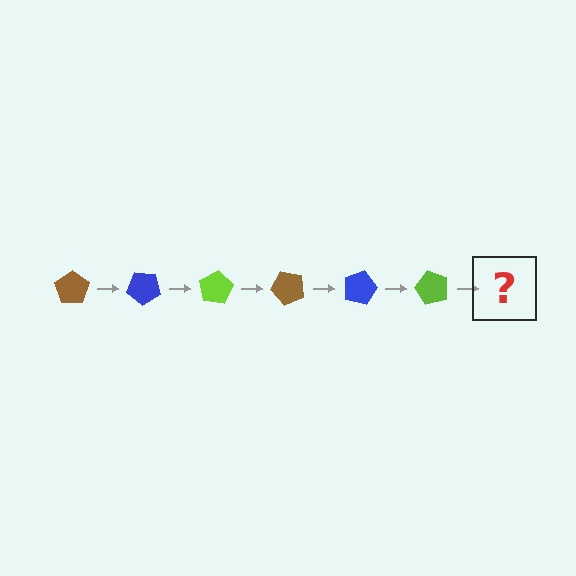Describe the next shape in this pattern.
It should be a brown pentagon, rotated 240 degrees from the start.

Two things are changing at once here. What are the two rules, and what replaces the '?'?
The two rules are that it rotates 40 degrees each step and the color cycles through brown, blue, and lime. The '?' should be a brown pentagon, rotated 240 degrees from the start.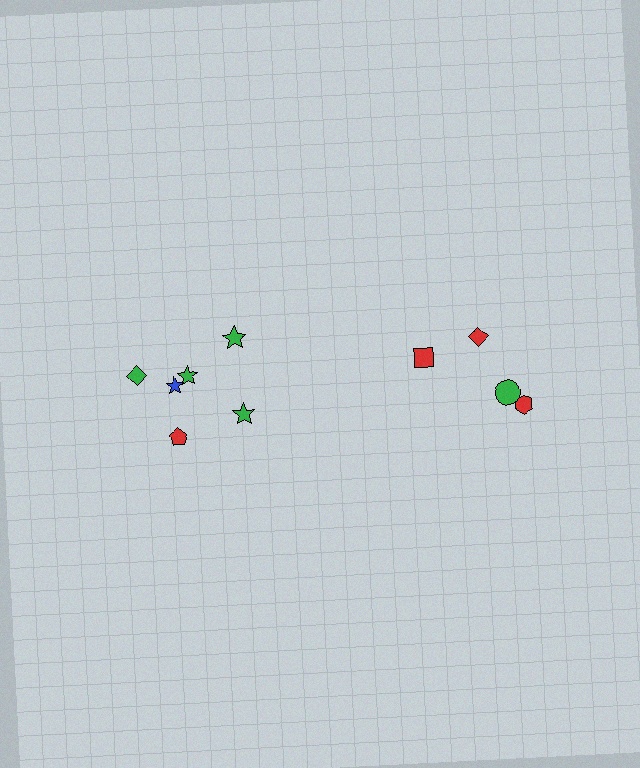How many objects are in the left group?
There are 6 objects.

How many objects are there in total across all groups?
There are 10 objects.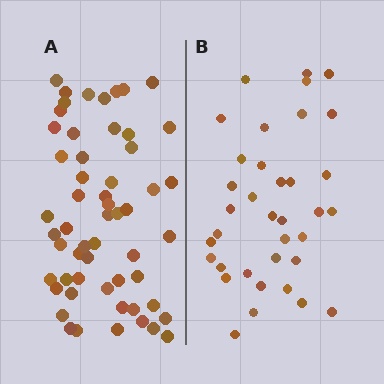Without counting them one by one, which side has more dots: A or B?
Region A (the left region) has more dots.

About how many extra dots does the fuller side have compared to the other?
Region A has approximately 20 more dots than region B.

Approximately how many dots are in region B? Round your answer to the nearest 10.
About 40 dots. (The exact count is 36, which rounds to 40.)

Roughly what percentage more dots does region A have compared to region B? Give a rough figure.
About 55% more.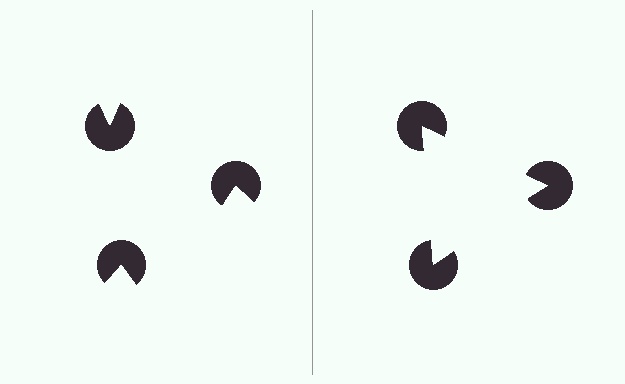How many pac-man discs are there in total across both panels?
6 — 3 on each side.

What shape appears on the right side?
An illusory triangle.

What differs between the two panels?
The pac-man discs are positioned identically on both sides; only the wedge orientations differ. On the right they align to a triangle; on the left they are misaligned.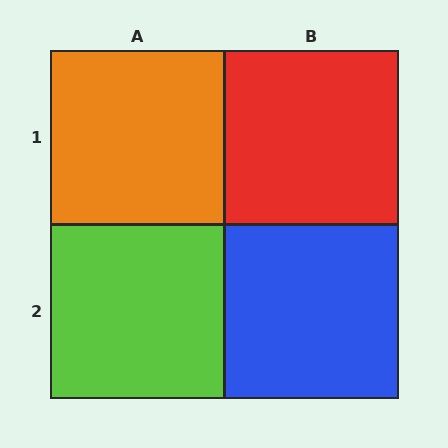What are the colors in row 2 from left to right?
Lime, blue.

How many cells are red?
1 cell is red.